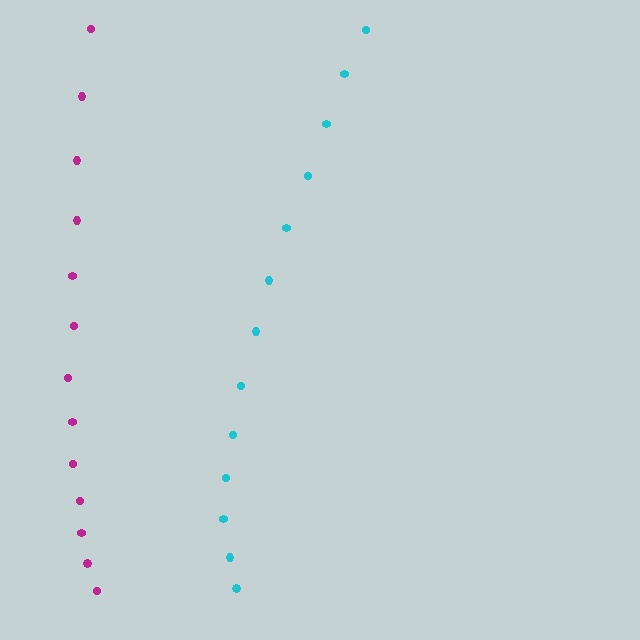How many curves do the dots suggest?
There are 2 distinct paths.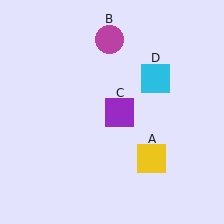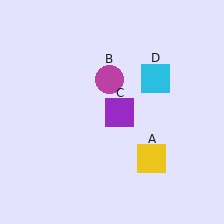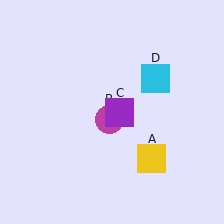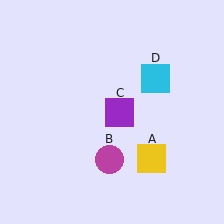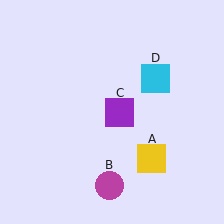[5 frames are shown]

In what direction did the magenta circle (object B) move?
The magenta circle (object B) moved down.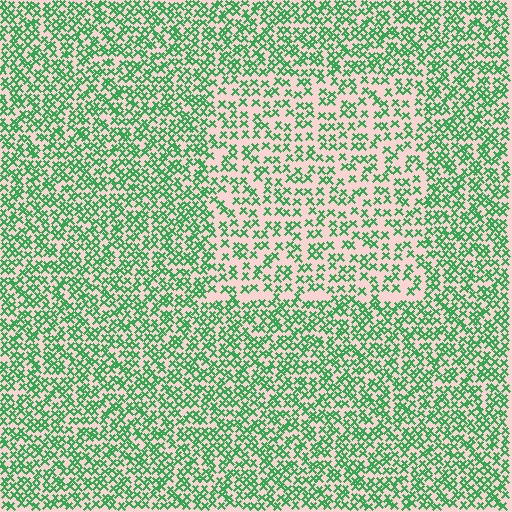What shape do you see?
I see a rectangle.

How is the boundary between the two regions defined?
The boundary is defined by a change in element density (approximately 1.7x ratio). All elements are the same color, size, and shape.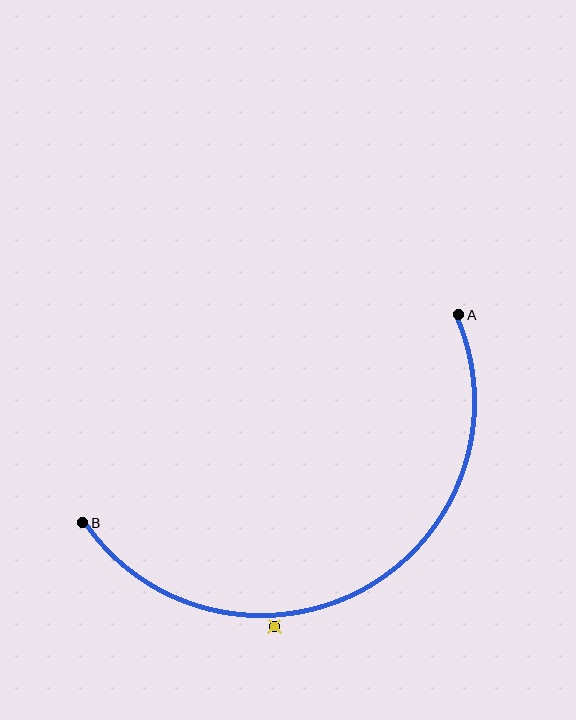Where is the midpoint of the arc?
The arc midpoint is the point on the curve farthest from the straight line joining A and B. It sits below that line.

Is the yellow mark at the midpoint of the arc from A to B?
No — the yellow mark does not lie on the arc at all. It sits slightly outside the curve.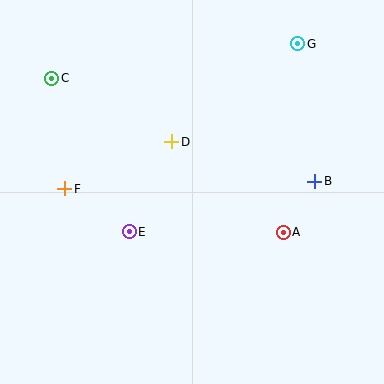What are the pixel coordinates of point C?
Point C is at (52, 78).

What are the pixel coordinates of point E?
Point E is at (129, 232).